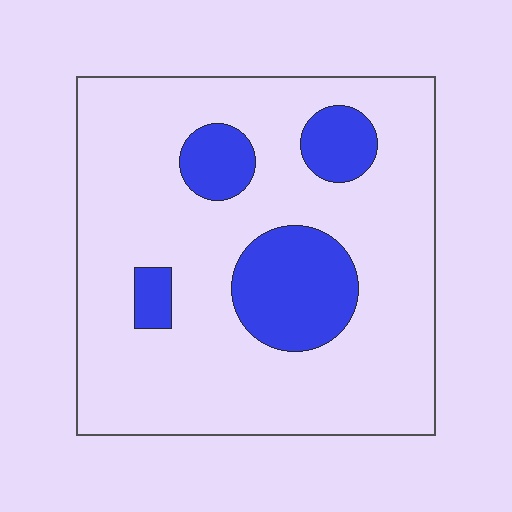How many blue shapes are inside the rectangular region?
4.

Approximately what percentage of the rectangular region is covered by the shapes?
Approximately 20%.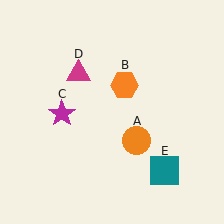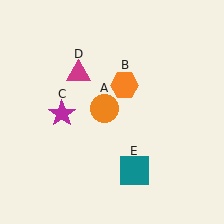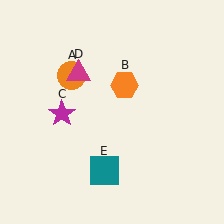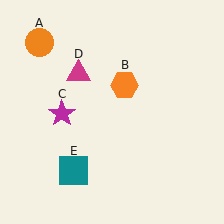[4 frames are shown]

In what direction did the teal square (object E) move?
The teal square (object E) moved left.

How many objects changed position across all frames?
2 objects changed position: orange circle (object A), teal square (object E).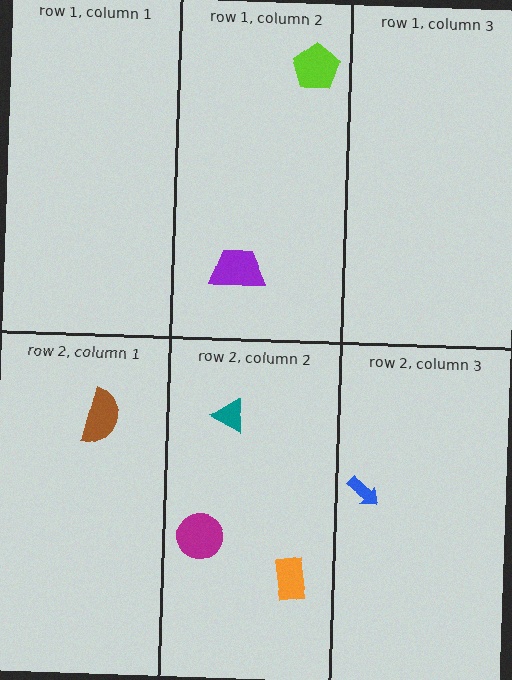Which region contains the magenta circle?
The row 2, column 2 region.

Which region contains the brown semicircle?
The row 2, column 1 region.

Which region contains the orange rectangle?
The row 2, column 2 region.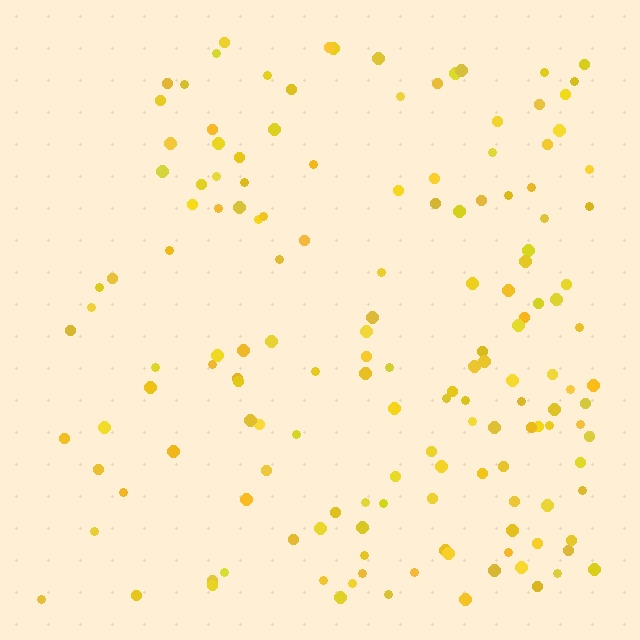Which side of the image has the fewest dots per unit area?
The left.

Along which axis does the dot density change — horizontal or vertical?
Horizontal.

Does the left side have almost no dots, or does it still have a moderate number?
Still a moderate number, just noticeably fewer than the right.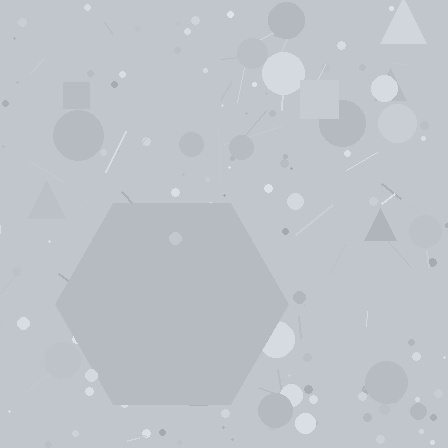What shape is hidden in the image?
A hexagon is hidden in the image.